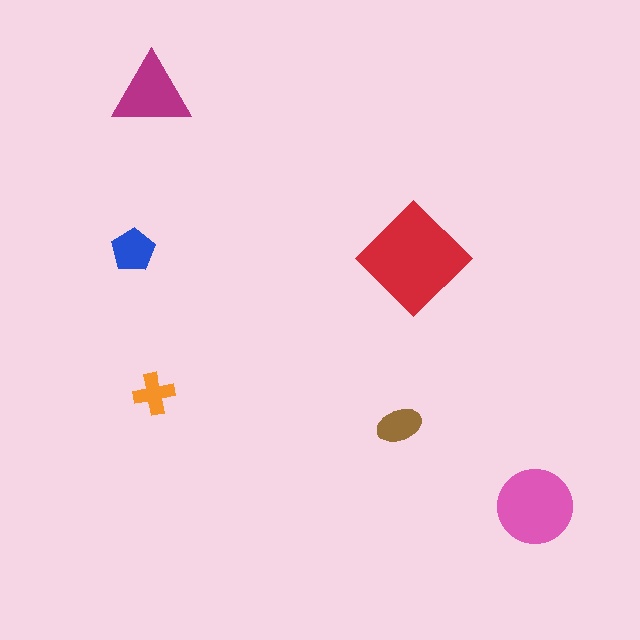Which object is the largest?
The red diamond.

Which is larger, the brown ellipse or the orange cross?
The brown ellipse.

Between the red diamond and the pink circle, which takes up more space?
The red diamond.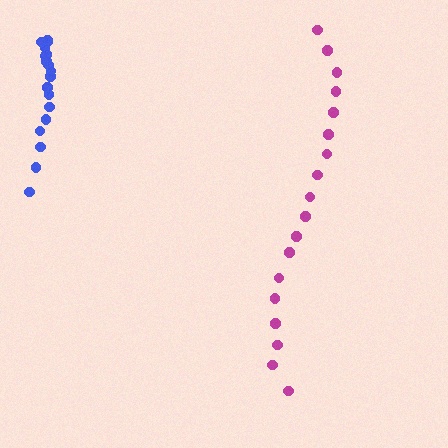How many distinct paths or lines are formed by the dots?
There are 2 distinct paths.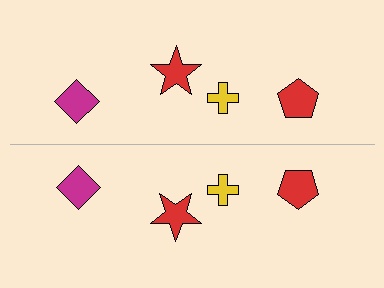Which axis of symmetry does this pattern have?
The pattern has a horizontal axis of symmetry running through the center of the image.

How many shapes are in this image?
There are 8 shapes in this image.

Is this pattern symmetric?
Yes, this pattern has bilateral (reflection) symmetry.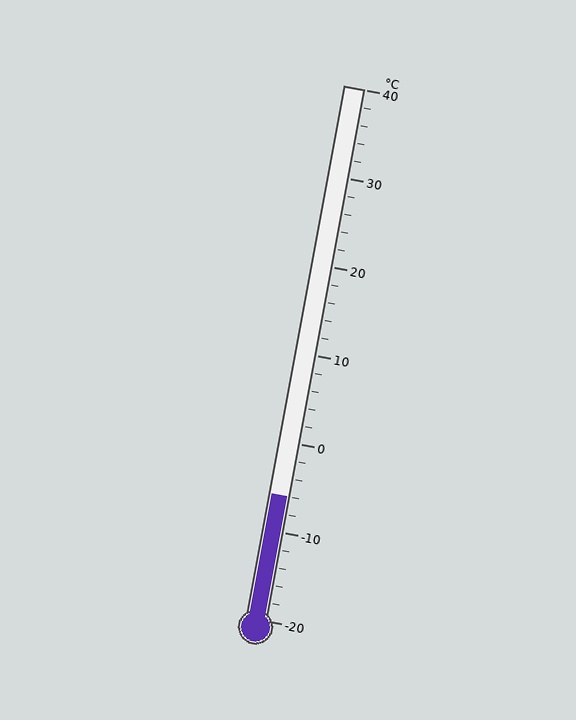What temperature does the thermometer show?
The thermometer shows approximately -6°C.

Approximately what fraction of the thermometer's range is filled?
The thermometer is filled to approximately 25% of its range.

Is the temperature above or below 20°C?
The temperature is below 20°C.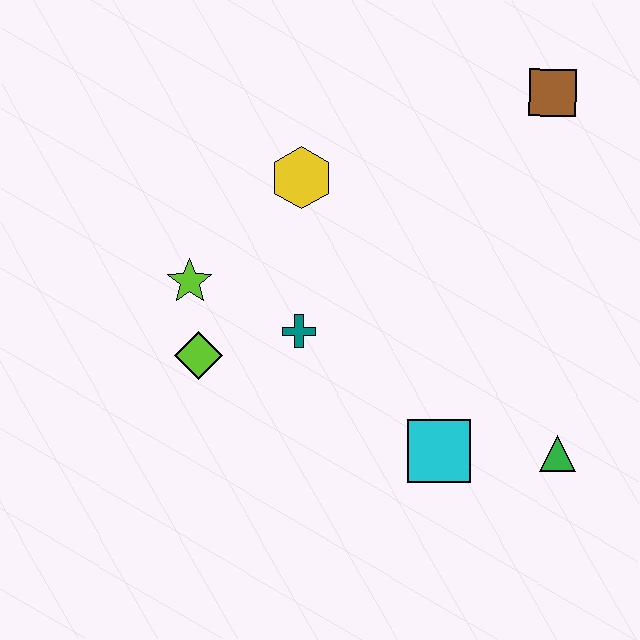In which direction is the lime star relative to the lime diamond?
The lime star is above the lime diamond.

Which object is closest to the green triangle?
The cyan square is closest to the green triangle.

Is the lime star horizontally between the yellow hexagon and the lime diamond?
No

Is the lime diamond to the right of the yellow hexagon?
No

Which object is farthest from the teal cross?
The brown square is farthest from the teal cross.